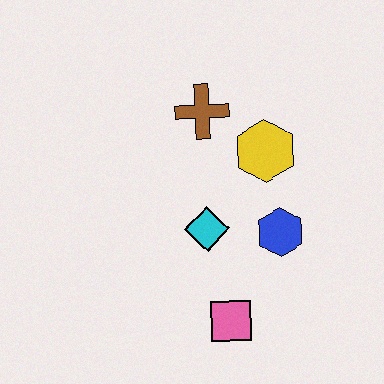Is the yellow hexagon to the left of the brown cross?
No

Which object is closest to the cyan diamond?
The blue hexagon is closest to the cyan diamond.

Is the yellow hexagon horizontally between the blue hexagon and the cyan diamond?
Yes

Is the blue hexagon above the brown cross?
No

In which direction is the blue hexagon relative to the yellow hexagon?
The blue hexagon is below the yellow hexagon.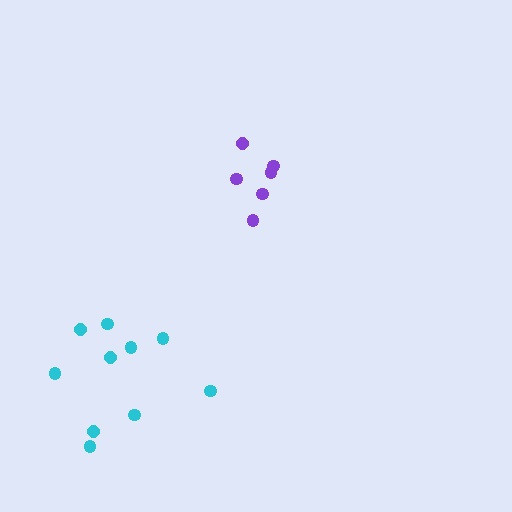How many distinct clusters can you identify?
There are 2 distinct clusters.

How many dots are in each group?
Group 1: 6 dots, Group 2: 10 dots (16 total).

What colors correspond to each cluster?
The clusters are colored: purple, cyan.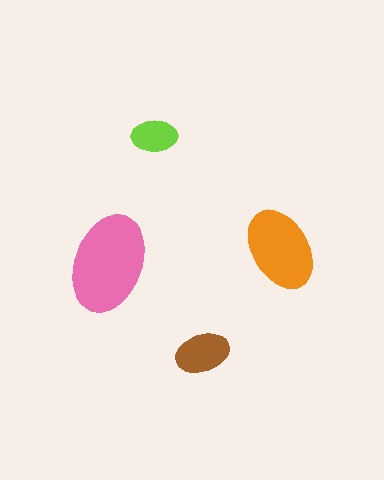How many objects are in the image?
There are 4 objects in the image.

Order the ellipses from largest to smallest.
the pink one, the orange one, the brown one, the lime one.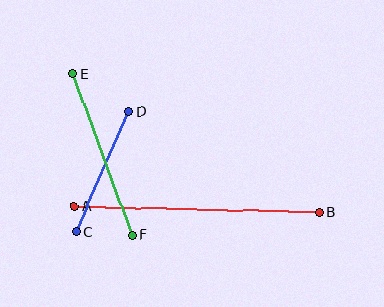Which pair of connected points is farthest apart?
Points A and B are farthest apart.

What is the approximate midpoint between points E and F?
The midpoint is at approximately (103, 154) pixels.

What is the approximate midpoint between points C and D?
The midpoint is at approximately (102, 172) pixels.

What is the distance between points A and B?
The distance is approximately 244 pixels.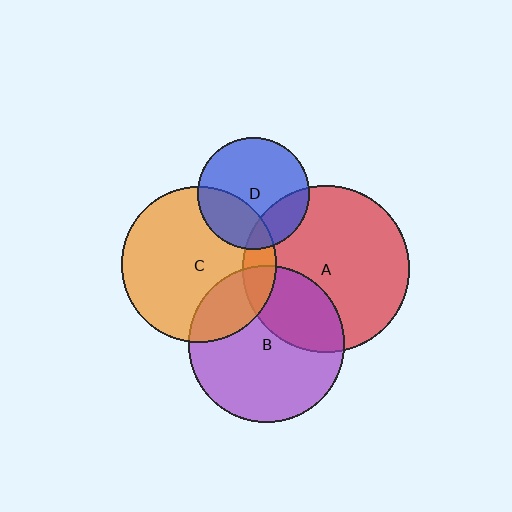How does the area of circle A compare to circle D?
Approximately 2.2 times.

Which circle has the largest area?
Circle A (red).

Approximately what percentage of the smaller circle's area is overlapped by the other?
Approximately 30%.